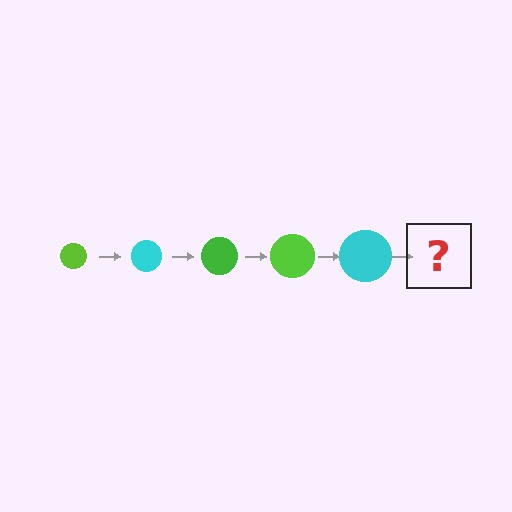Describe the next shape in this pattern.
It should be a green circle, larger than the previous one.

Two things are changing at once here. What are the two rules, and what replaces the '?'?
The two rules are that the circle grows larger each step and the color cycles through lime, cyan, and green. The '?' should be a green circle, larger than the previous one.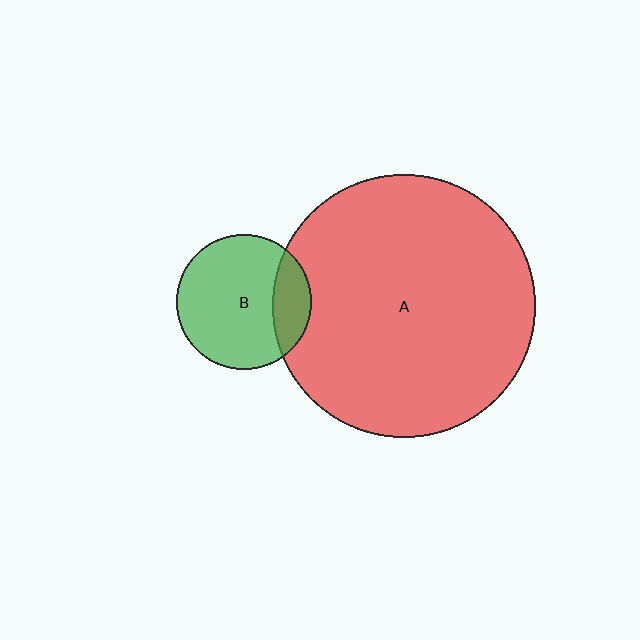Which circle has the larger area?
Circle A (red).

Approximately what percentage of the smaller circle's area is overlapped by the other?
Approximately 20%.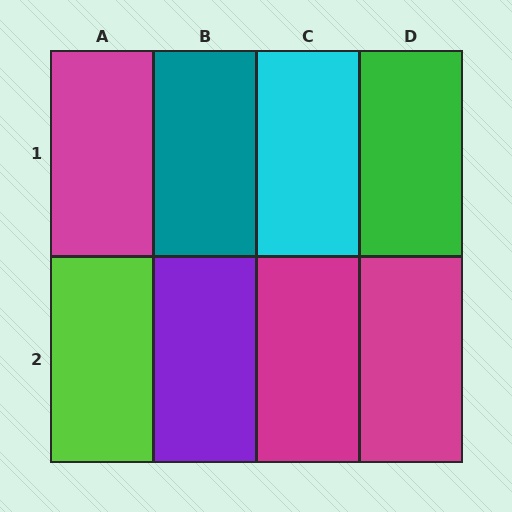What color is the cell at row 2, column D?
Magenta.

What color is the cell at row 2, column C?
Magenta.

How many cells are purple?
1 cell is purple.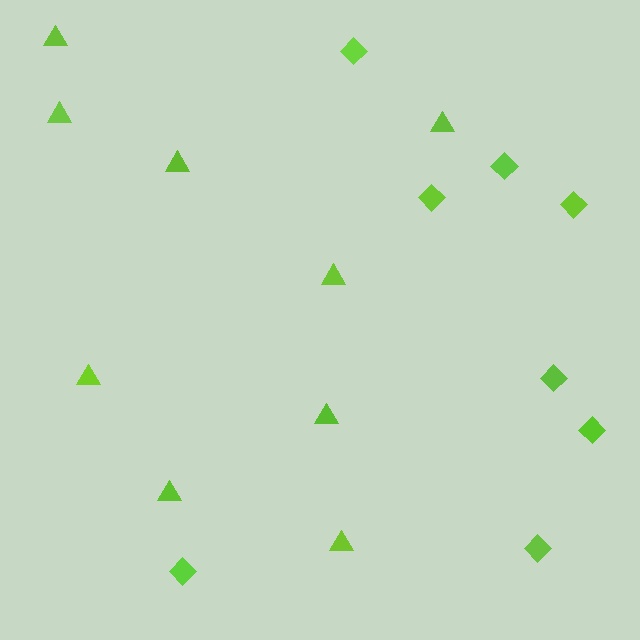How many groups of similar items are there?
There are 2 groups: one group of diamonds (8) and one group of triangles (9).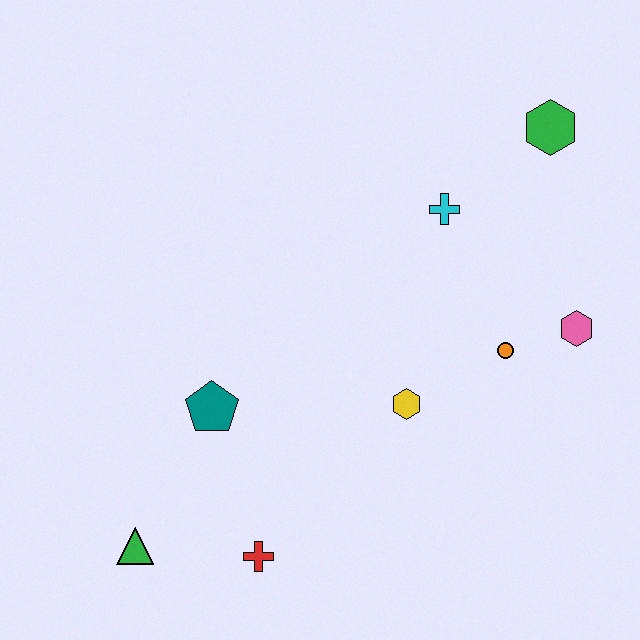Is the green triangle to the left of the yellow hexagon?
Yes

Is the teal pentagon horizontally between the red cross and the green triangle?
Yes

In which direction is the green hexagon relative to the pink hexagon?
The green hexagon is above the pink hexagon.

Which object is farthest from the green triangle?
The green hexagon is farthest from the green triangle.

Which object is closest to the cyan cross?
The green hexagon is closest to the cyan cross.